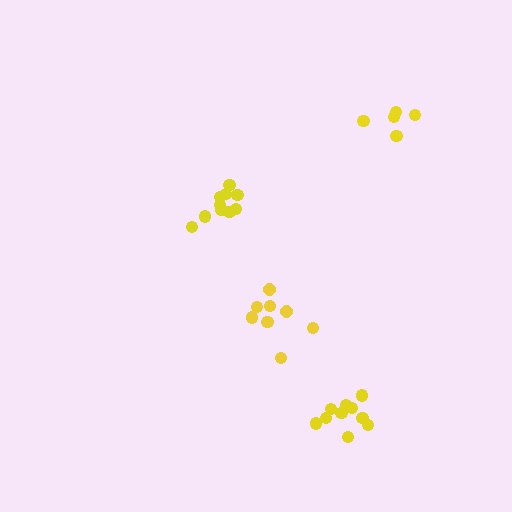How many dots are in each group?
Group 1: 10 dots, Group 2: 8 dots, Group 3: 5 dots, Group 4: 10 dots (33 total).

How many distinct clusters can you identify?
There are 4 distinct clusters.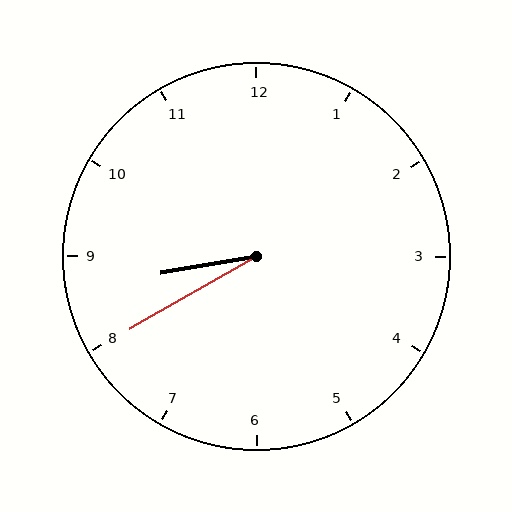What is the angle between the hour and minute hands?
Approximately 20 degrees.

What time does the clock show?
8:40.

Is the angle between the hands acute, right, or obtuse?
It is acute.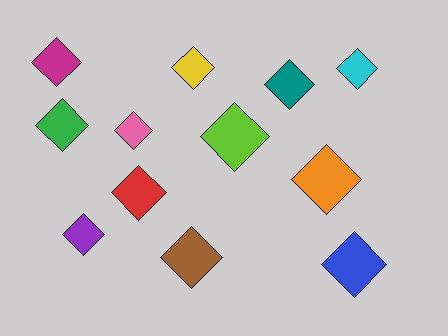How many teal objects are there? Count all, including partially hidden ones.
There is 1 teal object.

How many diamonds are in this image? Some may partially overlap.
There are 12 diamonds.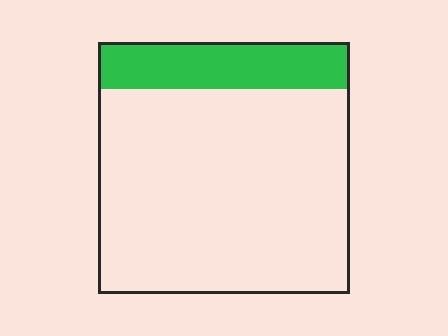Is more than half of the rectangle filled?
No.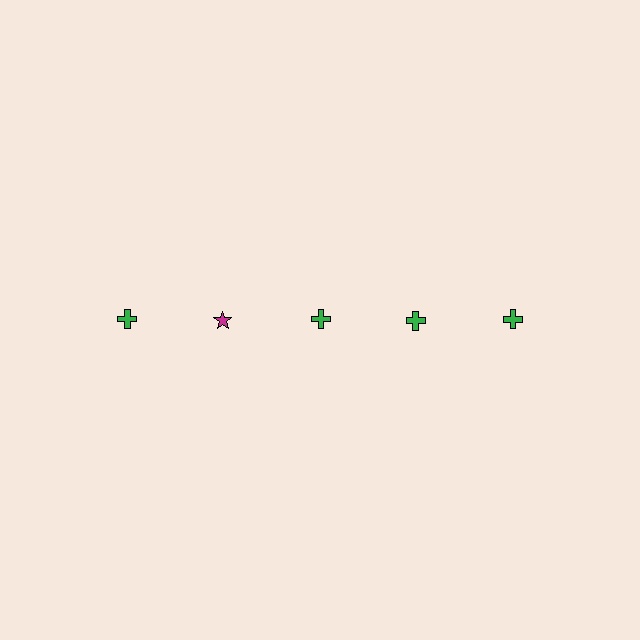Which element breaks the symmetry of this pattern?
The magenta star in the top row, second from left column breaks the symmetry. All other shapes are green crosses.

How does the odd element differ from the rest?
It differs in both color (magenta instead of green) and shape (star instead of cross).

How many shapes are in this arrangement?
There are 5 shapes arranged in a grid pattern.